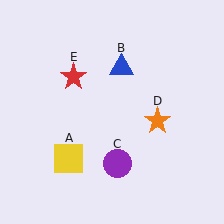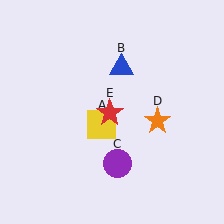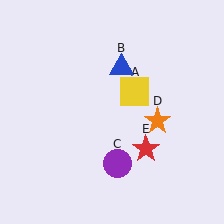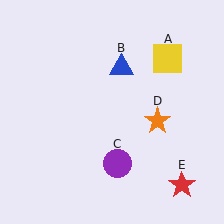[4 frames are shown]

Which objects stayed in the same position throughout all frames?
Blue triangle (object B) and purple circle (object C) and orange star (object D) remained stationary.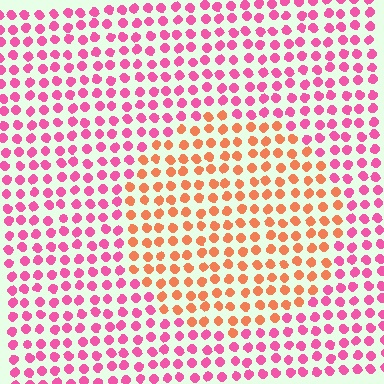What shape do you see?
I see a circle.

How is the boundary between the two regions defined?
The boundary is defined purely by a slight shift in hue (about 48 degrees). Spacing, size, and orientation are identical on both sides.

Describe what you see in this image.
The image is filled with small pink elements in a uniform arrangement. A circle-shaped region is visible where the elements are tinted to a slightly different hue, forming a subtle color boundary.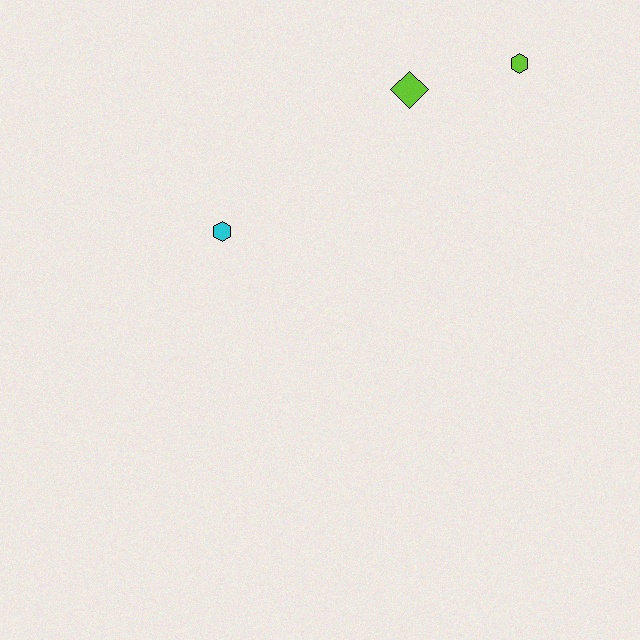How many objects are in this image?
There are 3 objects.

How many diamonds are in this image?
There is 1 diamond.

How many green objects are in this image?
There are no green objects.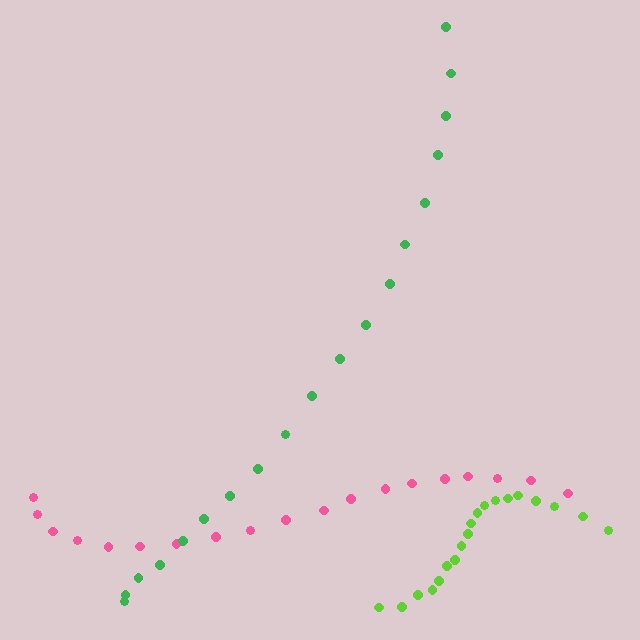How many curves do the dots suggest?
There are 3 distinct paths.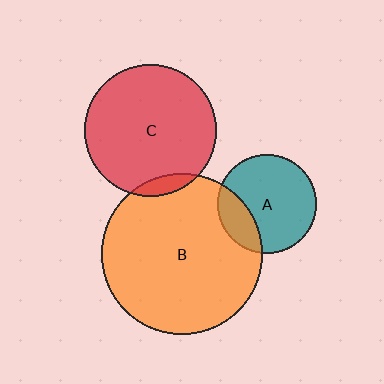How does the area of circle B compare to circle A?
Approximately 2.6 times.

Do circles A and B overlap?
Yes.